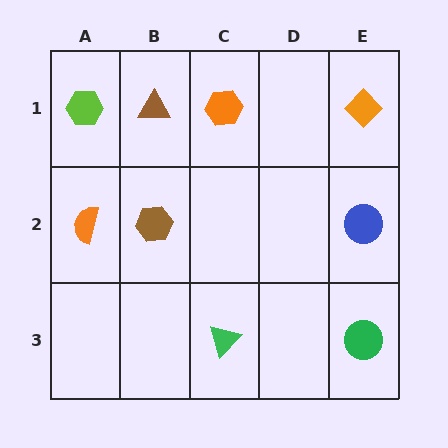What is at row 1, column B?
A brown triangle.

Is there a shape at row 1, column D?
No, that cell is empty.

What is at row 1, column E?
An orange diamond.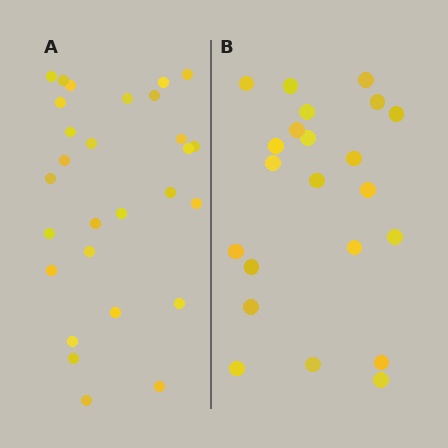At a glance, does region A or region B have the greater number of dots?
Region A (the left region) has more dots.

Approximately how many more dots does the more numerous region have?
Region A has about 6 more dots than region B.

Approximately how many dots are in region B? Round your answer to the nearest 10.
About 20 dots. (The exact count is 22, which rounds to 20.)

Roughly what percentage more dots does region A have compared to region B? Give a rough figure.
About 25% more.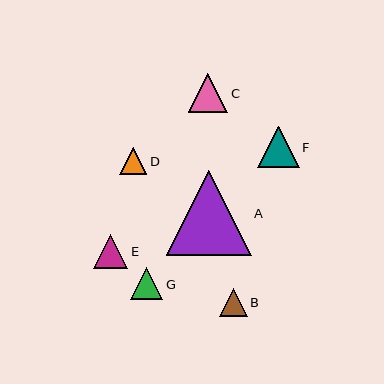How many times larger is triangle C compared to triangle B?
Triangle C is approximately 1.4 times the size of triangle B.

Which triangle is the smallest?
Triangle D is the smallest with a size of approximately 27 pixels.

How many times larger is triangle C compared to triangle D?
Triangle C is approximately 1.4 times the size of triangle D.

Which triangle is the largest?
Triangle A is the largest with a size of approximately 85 pixels.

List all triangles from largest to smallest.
From largest to smallest: A, F, C, E, G, B, D.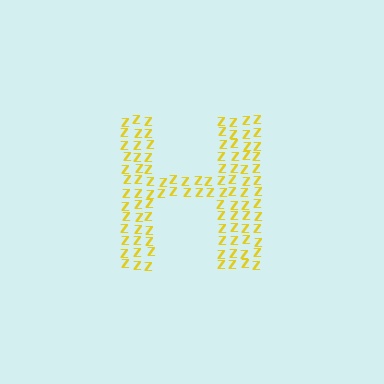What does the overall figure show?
The overall figure shows the letter H.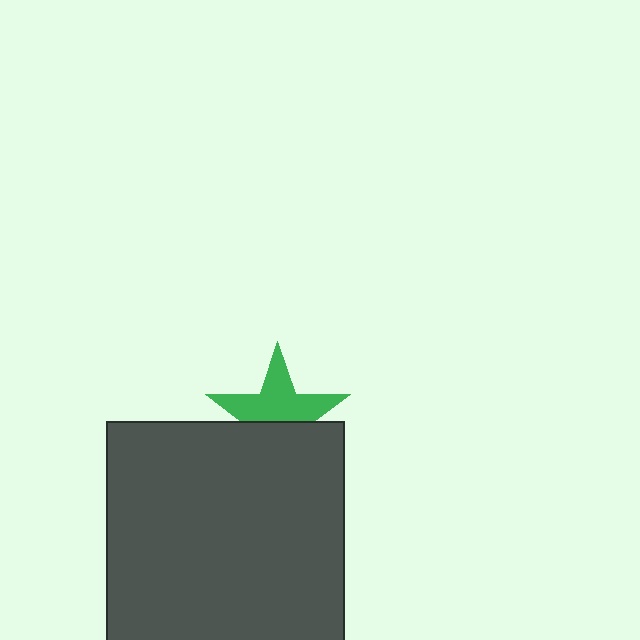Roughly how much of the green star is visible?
About half of it is visible (roughly 58%).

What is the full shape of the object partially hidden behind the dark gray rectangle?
The partially hidden object is a green star.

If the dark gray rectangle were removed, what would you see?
You would see the complete green star.